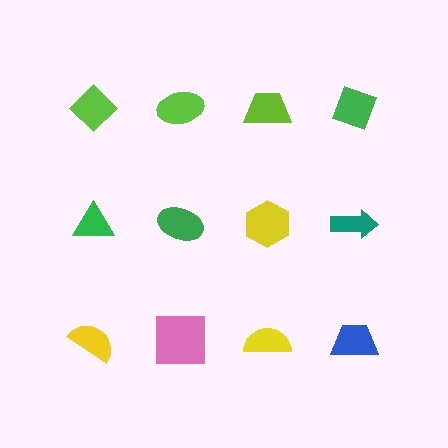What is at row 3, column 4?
A blue trapezoid.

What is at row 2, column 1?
A green triangle.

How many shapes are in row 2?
4 shapes.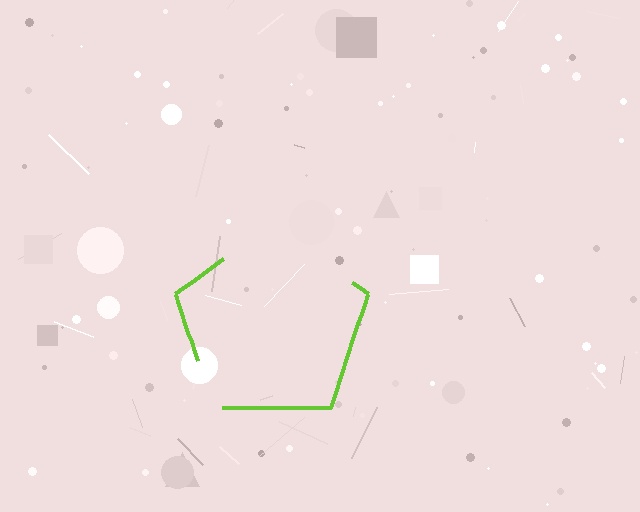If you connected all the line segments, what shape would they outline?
They would outline a pentagon.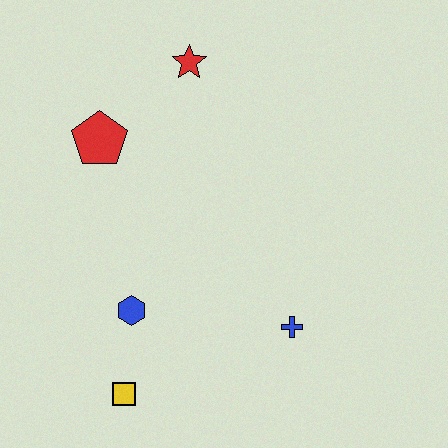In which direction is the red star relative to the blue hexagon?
The red star is above the blue hexagon.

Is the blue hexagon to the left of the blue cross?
Yes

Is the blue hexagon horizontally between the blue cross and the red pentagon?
Yes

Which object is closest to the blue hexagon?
The yellow square is closest to the blue hexagon.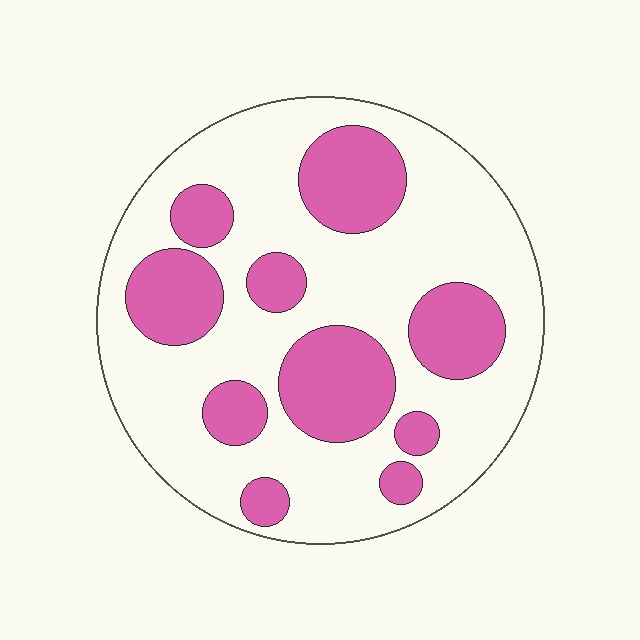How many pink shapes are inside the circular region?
10.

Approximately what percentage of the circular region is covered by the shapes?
Approximately 30%.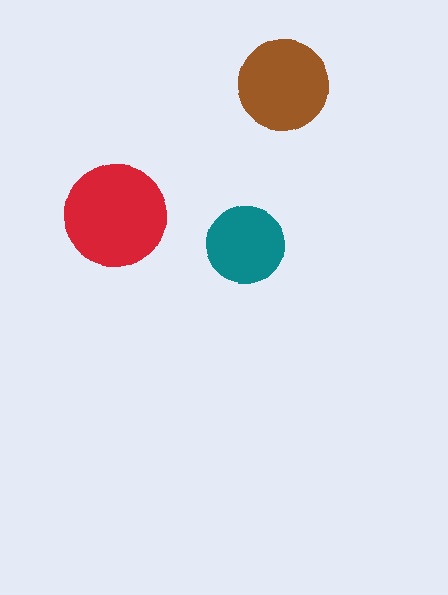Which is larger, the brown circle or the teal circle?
The brown one.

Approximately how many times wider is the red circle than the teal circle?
About 1.5 times wider.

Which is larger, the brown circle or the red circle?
The red one.